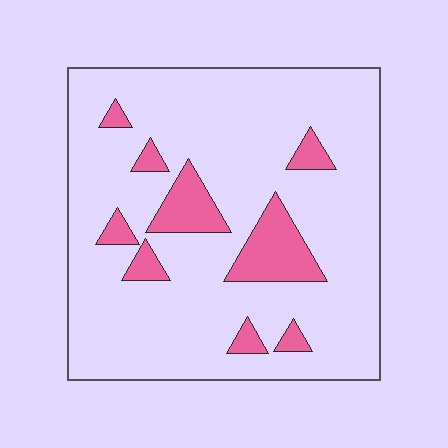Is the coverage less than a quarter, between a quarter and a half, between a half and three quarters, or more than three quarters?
Less than a quarter.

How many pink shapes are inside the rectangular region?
9.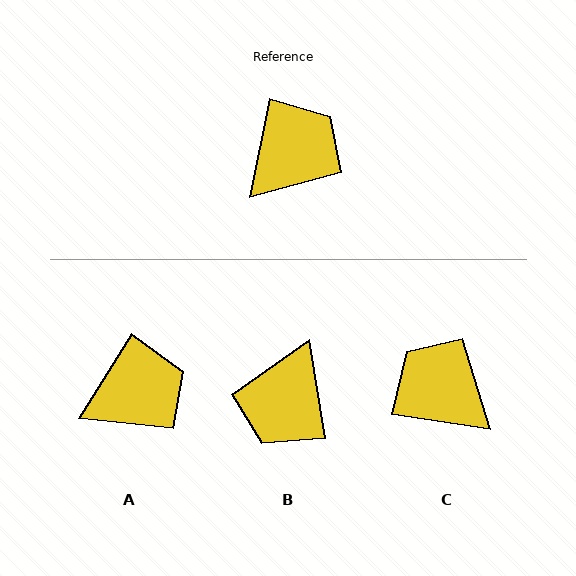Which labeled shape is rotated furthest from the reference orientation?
B, about 160 degrees away.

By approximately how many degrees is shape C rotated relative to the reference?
Approximately 93 degrees counter-clockwise.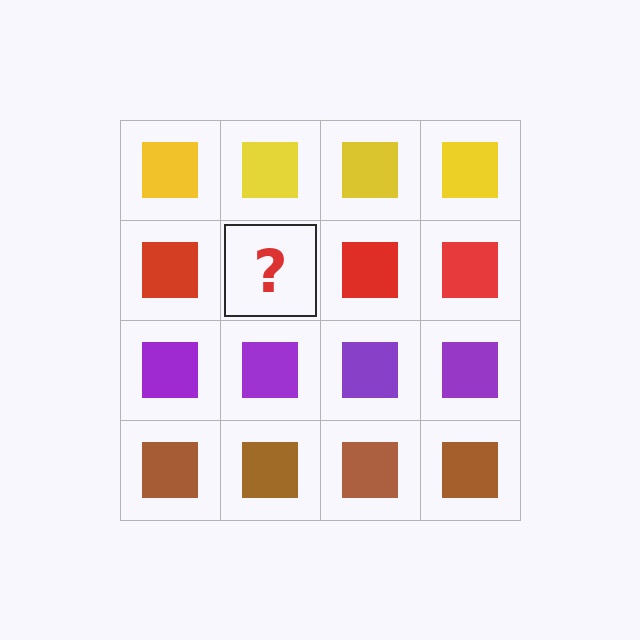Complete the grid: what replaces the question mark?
The question mark should be replaced with a red square.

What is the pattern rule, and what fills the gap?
The rule is that each row has a consistent color. The gap should be filled with a red square.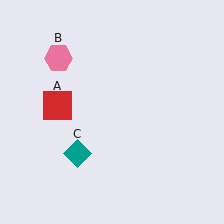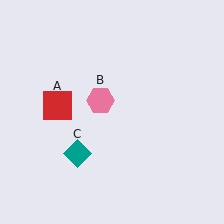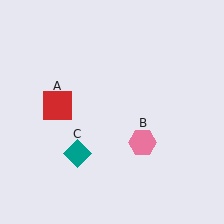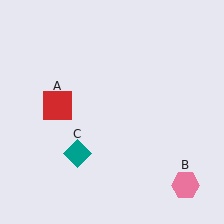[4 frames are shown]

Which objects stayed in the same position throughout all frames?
Red square (object A) and teal diamond (object C) remained stationary.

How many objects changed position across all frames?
1 object changed position: pink hexagon (object B).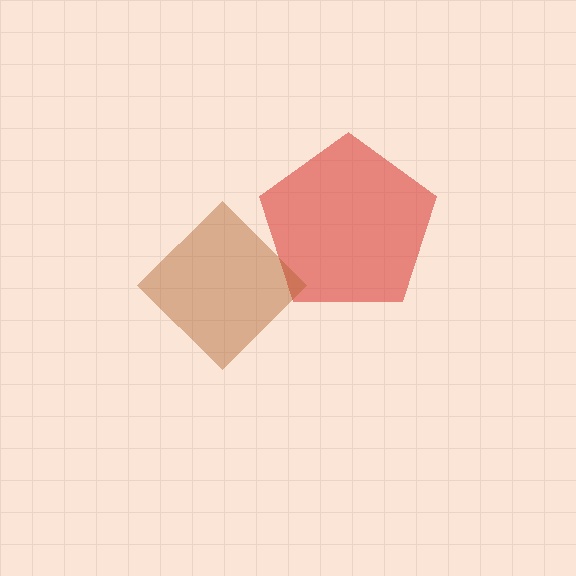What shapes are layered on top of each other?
The layered shapes are: a red pentagon, a brown diamond.